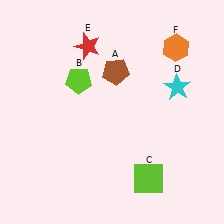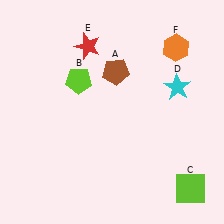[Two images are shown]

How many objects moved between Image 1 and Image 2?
1 object moved between the two images.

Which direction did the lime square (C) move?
The lime square (C) moved right.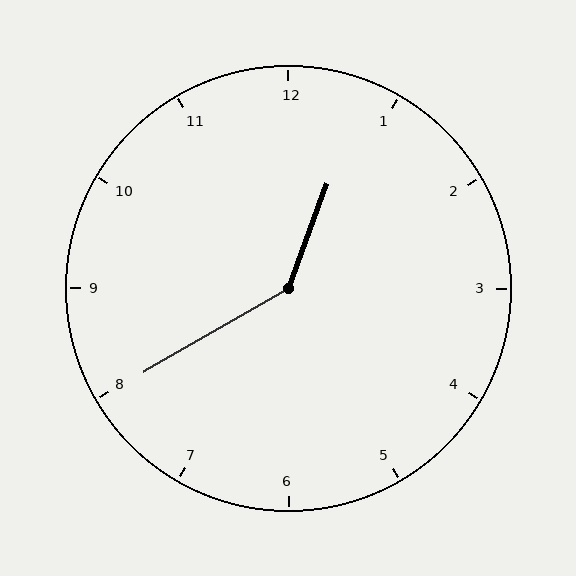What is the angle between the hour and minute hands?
Approximately 140 degrees.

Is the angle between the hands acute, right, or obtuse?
It is obtuse.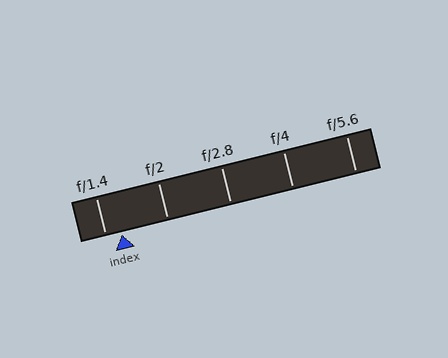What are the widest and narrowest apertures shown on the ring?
The widest aperture shown is f/1.4 and the narrowest is f/5.6.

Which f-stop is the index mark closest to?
The index mark is closest to f/1.4.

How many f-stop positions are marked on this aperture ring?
There are 5 f-stop positions marked.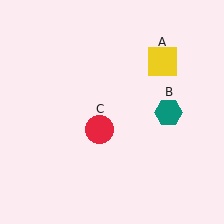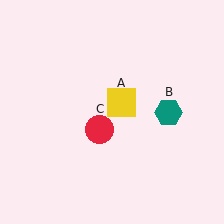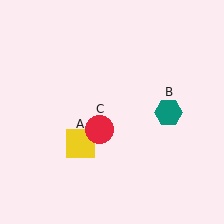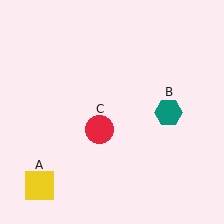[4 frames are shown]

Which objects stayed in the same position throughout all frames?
Teal hexagon (object B) and red circle (object C) remained stationary.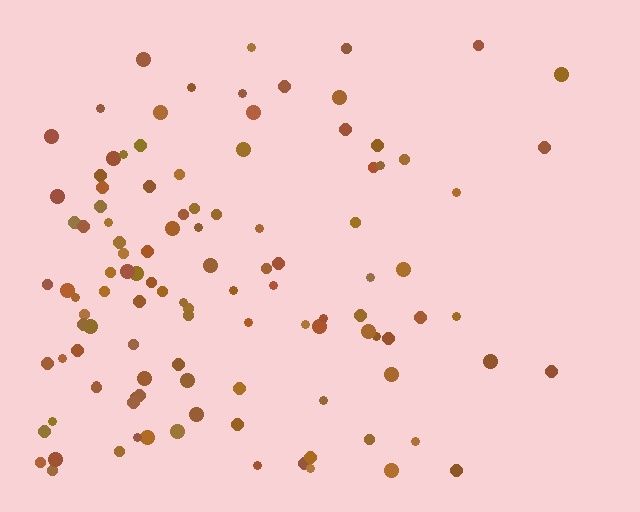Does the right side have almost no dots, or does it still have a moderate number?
Still a moderate number, just noticeably fewer than the left.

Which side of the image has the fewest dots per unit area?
The right.